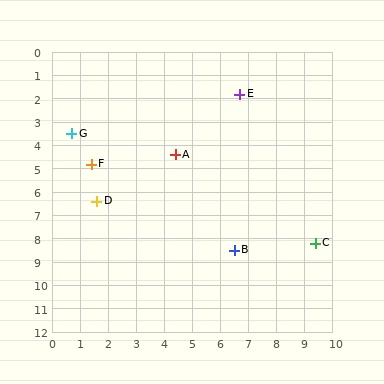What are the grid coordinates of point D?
Point D is at approximately (1.6, 6.4).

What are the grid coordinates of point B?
Point B is at approximately (6.5, 8.5).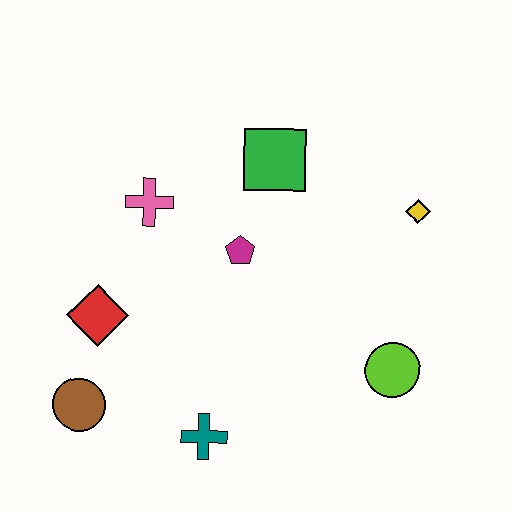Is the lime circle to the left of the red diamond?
No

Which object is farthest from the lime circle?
The brown circle is farthest from the lime circle.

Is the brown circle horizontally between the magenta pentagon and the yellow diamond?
No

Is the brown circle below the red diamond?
Yes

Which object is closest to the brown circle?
The red diamond is closest to the brown circle.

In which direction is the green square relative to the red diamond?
The green square is to the right of the red diamond.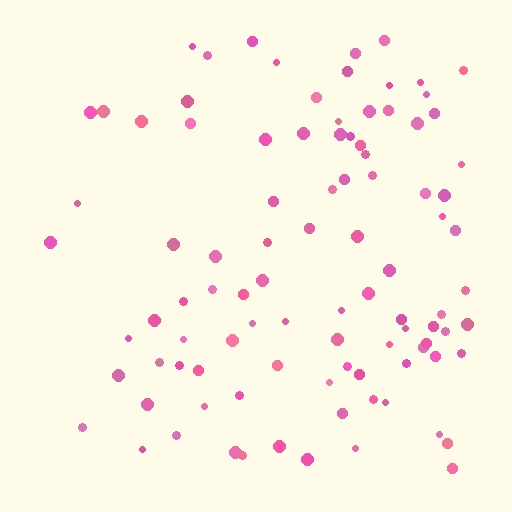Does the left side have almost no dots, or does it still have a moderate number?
Still a moderate number, just noticeably fewer than the right.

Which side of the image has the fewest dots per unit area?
The left.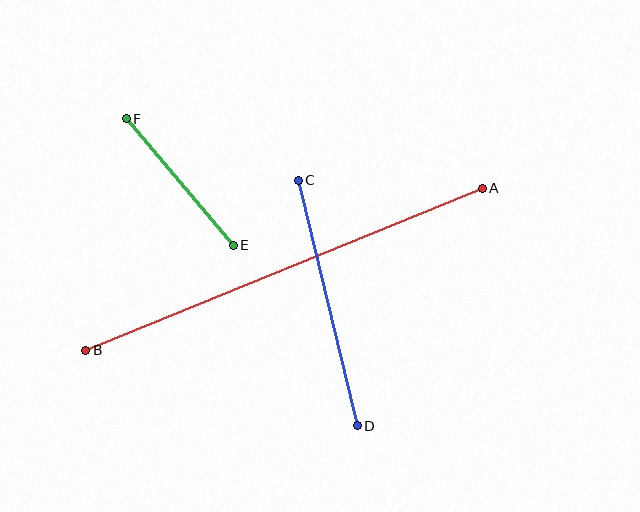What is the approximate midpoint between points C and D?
The midpoint is at approximately (328, 303) pixels.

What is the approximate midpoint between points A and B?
The midpoint is at approximately (284, 269) pixels.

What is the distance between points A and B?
The distance is approximately 428 pixels.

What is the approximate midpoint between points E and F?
The midpoint is at approximately (180, 182) pixels.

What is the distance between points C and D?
The distance is approximately 252 pixels.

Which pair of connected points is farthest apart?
Points A and B are farthest apart.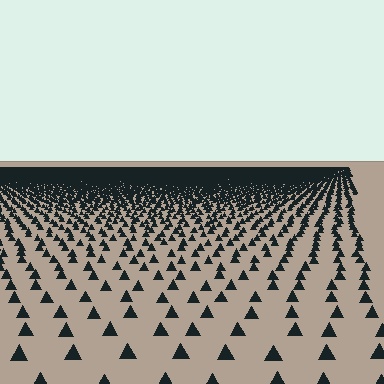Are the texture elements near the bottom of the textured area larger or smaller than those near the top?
Larger. Near the bottom, elements are closer to the viewer and appear at a bigger on-screen size.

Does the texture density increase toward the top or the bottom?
Density increases toward the top.